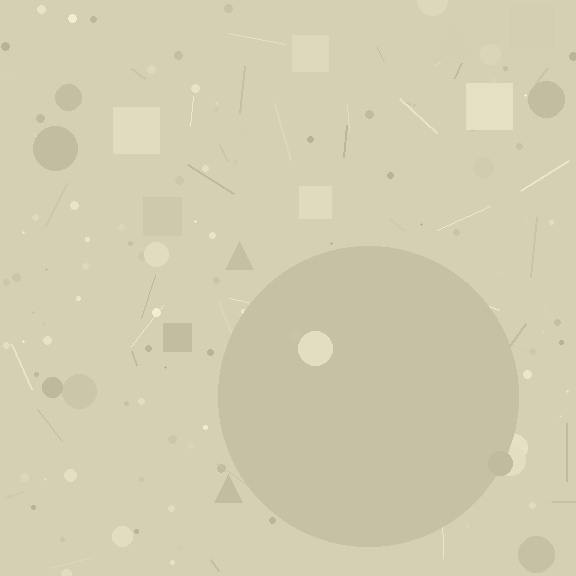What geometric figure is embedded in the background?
A circle is embedded in the background.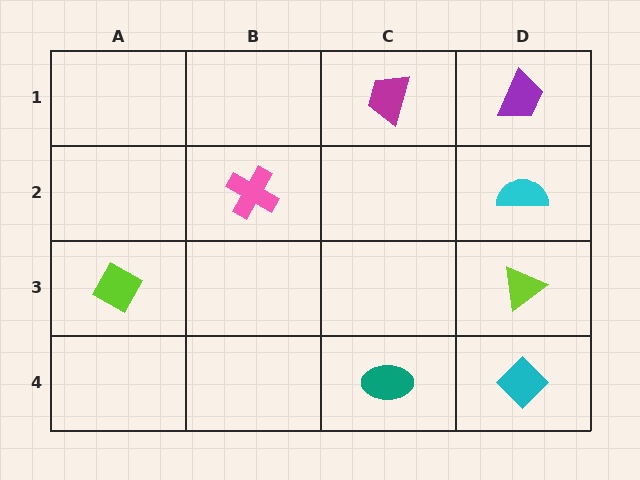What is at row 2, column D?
A cyan semicircle.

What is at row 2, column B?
A pink cross.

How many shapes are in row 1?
2 shapes.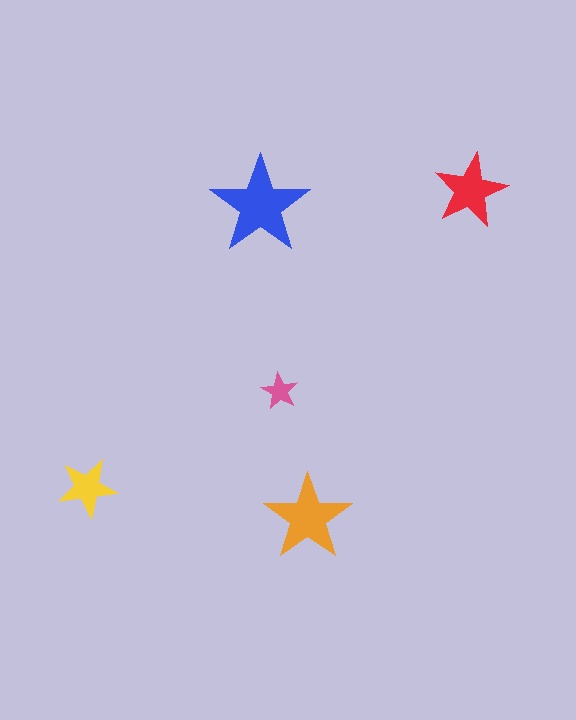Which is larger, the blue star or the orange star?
The blue one.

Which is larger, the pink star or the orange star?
The orange one.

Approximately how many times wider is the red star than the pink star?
About 2 times wider.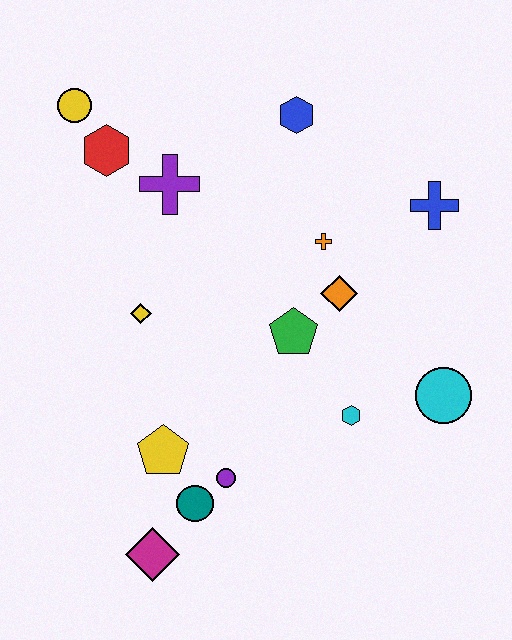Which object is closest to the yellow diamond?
The purple cross is closest to the yellow diamond.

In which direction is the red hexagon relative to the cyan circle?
The red hexagon is to the left of the cyan circle.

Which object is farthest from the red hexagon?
The cyan circle is farthest from the red hexagon.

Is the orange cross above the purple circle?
Yes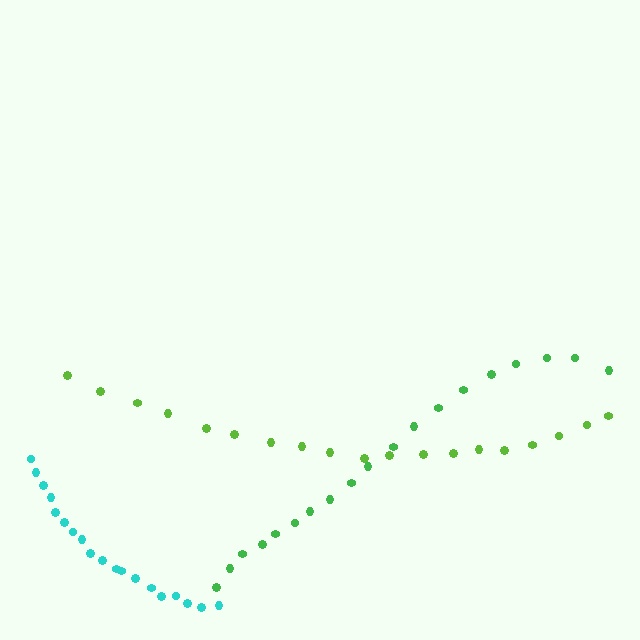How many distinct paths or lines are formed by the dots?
There are 3 distinct paths.